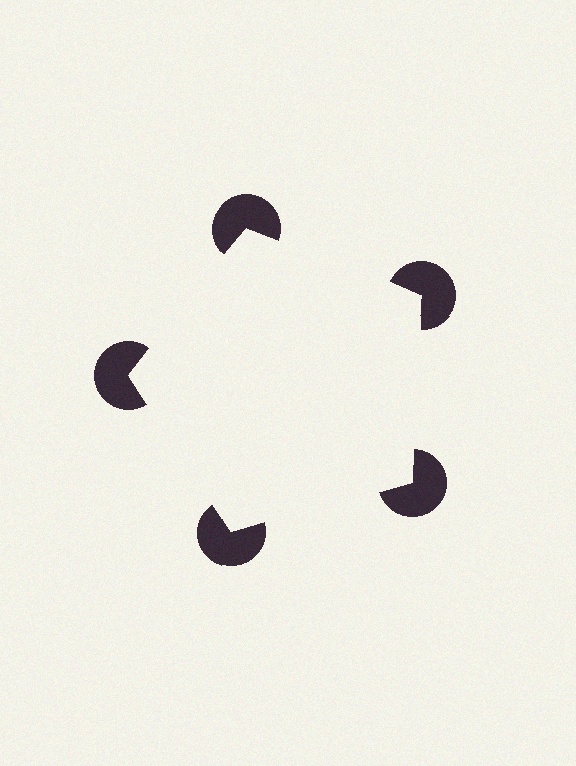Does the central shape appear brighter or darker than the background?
It typically appears slightly brighter than the background, even though no actual brightness change is drawn.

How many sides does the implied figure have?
5 sides.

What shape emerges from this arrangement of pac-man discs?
An illusory pentagon — its edges are inferred from the aligned wedge cuts in the pac-man discs, not physically drawn.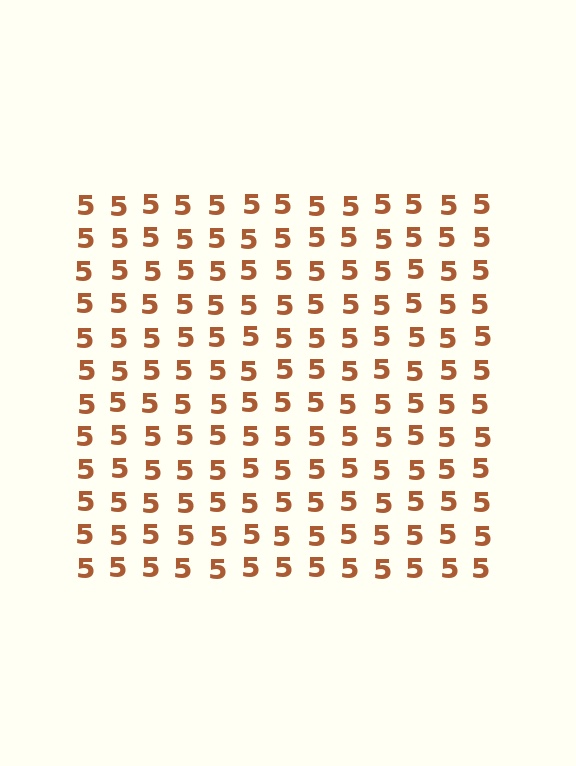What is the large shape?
The large shape is a square.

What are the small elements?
The small elements are digit 5's.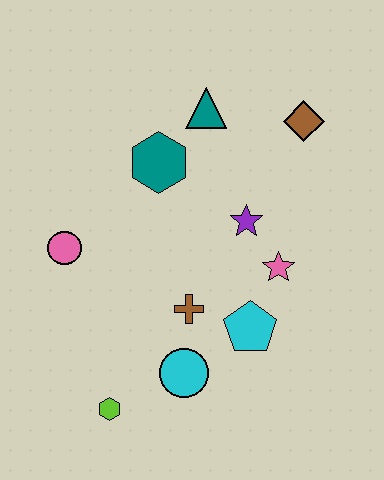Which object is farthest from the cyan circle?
The brown diamond is farthest from the cyan circle.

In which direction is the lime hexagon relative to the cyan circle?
The lime hexagon is to the left of the cyan circle.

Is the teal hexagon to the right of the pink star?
No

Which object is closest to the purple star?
The pink star is closest to the purple star.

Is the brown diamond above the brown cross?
Yes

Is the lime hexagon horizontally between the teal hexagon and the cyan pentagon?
No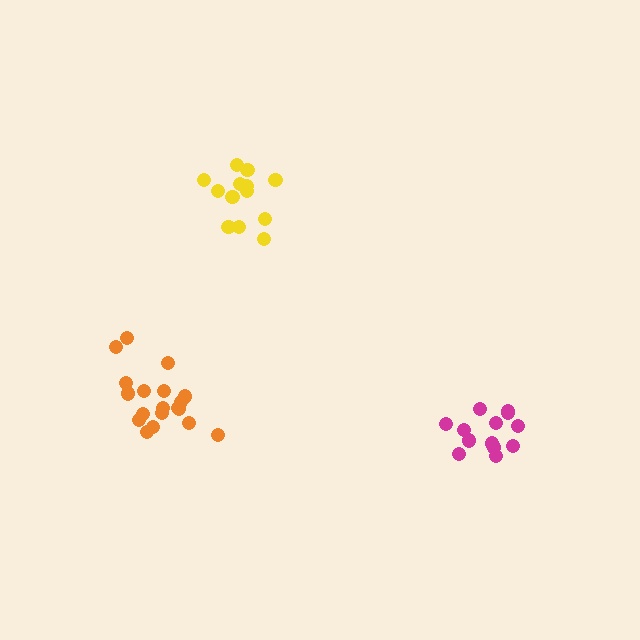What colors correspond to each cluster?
The clusters are colored: magenta, yellow, orange.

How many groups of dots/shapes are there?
There are 3 groups.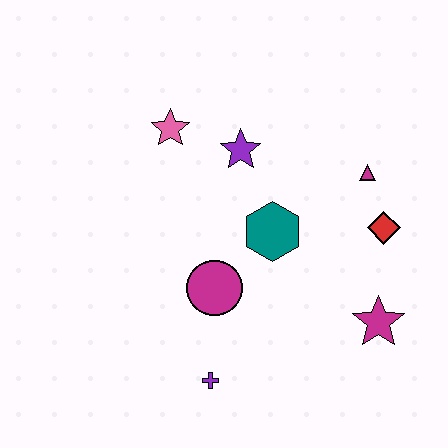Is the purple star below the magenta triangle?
No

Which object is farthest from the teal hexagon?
The purple cross is farthest from the teal hexagon.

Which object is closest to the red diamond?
The magenta triangle is closest to the red diamond.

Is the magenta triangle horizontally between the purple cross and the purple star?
No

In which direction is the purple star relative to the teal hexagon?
The purple star is above the teal hexagon.